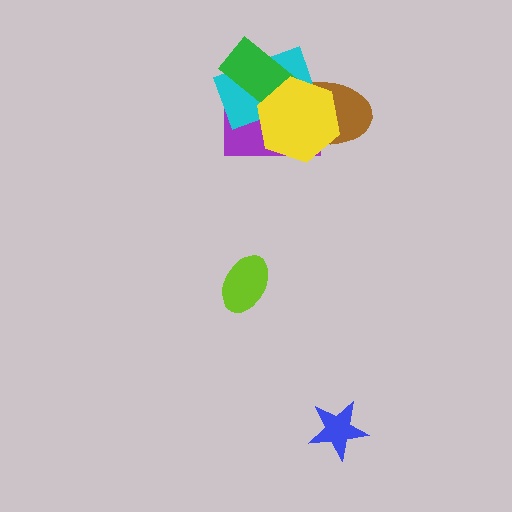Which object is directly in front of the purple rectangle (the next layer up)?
The brown ellipse is directly in front of the purple rectangle.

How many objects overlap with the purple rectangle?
4 objects overlap with the purple rectangle.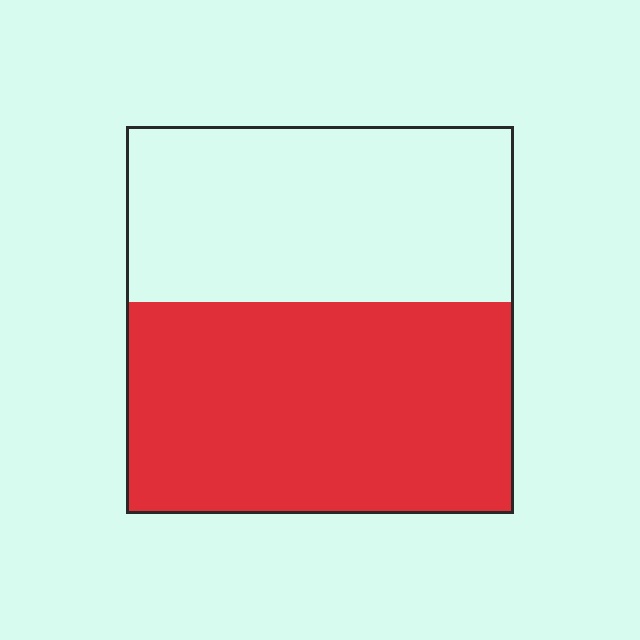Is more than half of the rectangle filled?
Yes.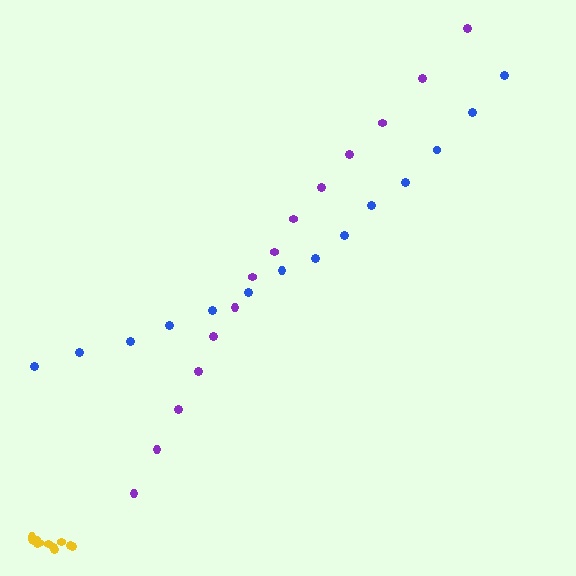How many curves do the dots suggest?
There are 3 distinct paths.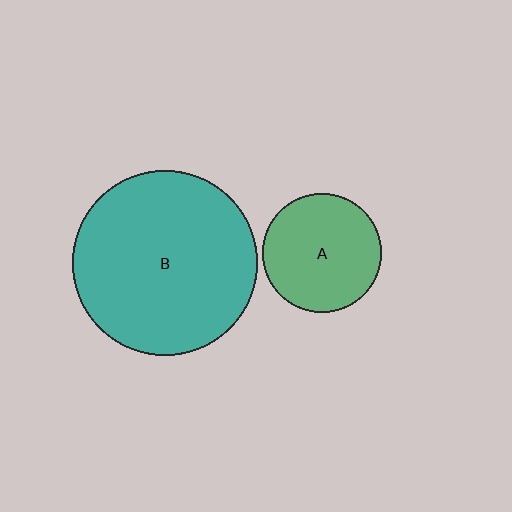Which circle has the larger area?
Circle B (teal).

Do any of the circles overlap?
No, none of the circles overlap.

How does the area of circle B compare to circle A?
Approximately 2.5 times.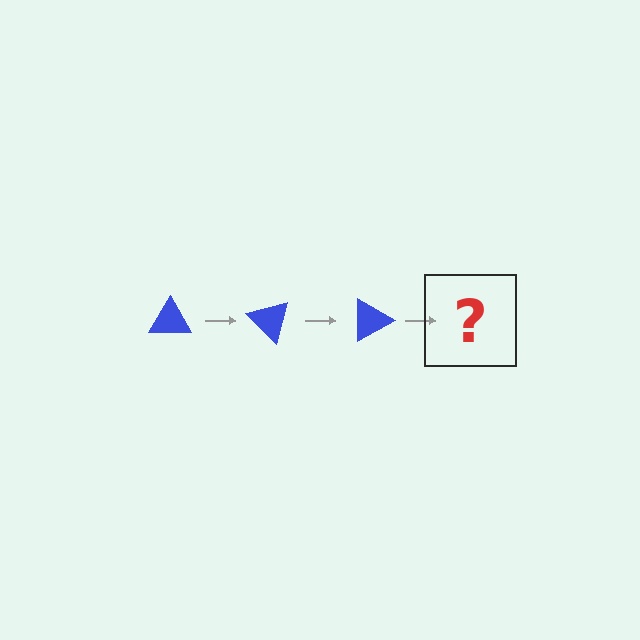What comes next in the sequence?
The next element should be a blue triangle rotated 135 degrees.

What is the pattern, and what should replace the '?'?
The pattern is that the triangle rotates 45 degrees each step. The '?' should be a blue triangle rotated 135 degrees.